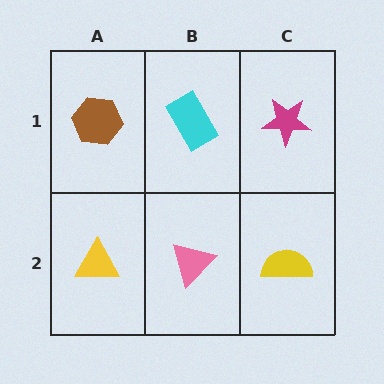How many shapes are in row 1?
3 shapes.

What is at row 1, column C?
A magenta star.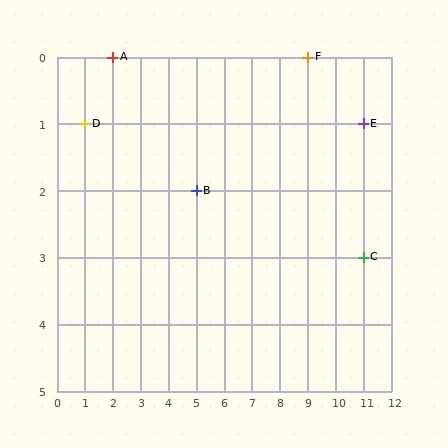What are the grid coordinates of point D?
Point D is at grid coordinates (1, 1).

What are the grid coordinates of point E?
Point E is at grid coordinates (11, 1).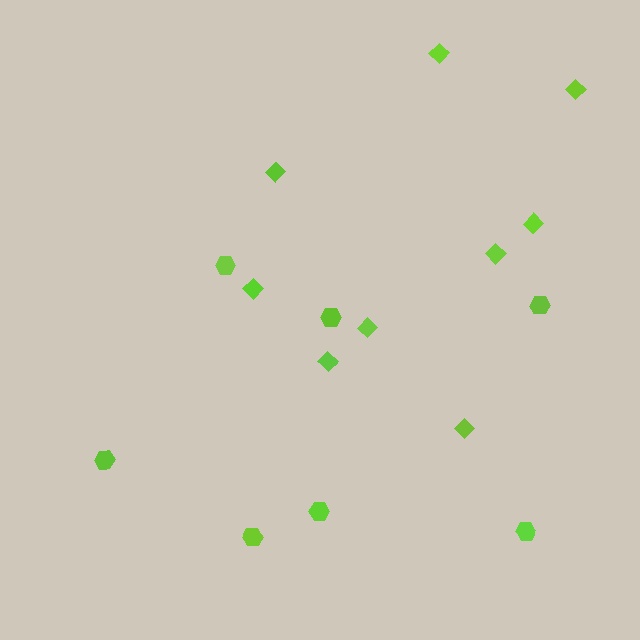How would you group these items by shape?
There are 2 groups: one group of diamonds (9) and one group of hexagons (7).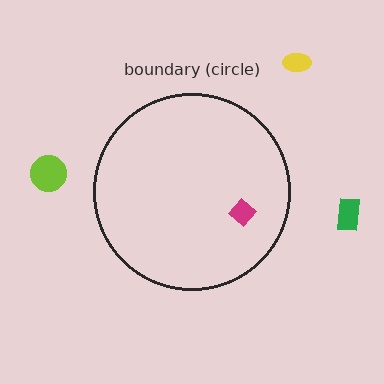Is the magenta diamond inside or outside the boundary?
Inside.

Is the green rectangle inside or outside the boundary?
Outside.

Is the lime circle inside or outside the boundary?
Outside.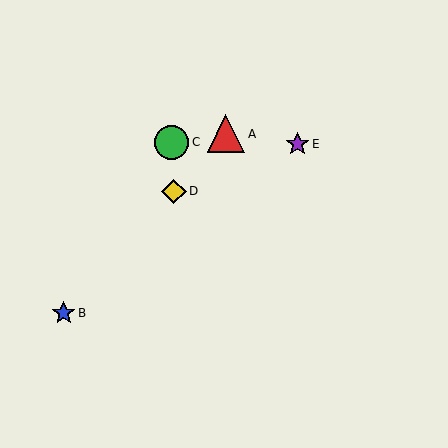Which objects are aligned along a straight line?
Objects A, B, D are aligned along a straight line.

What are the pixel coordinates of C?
Object C is at (172, 142).